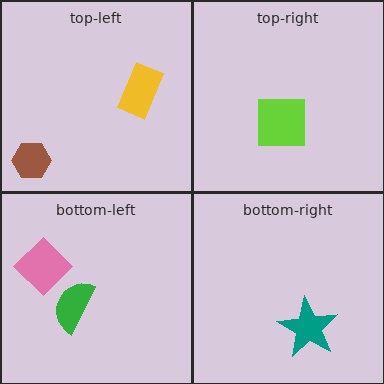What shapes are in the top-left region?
The brown hexagon, the yellow rectangle.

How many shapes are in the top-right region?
1.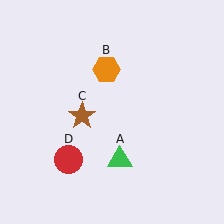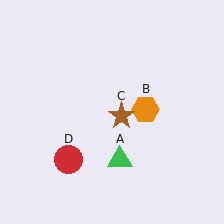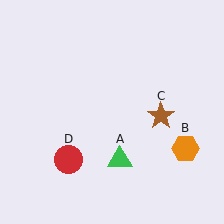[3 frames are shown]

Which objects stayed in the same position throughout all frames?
Green triangle (object A) and red circle (object D) remained stationary.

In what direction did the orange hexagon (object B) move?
The orange hexagon (object B) moved down and to the right.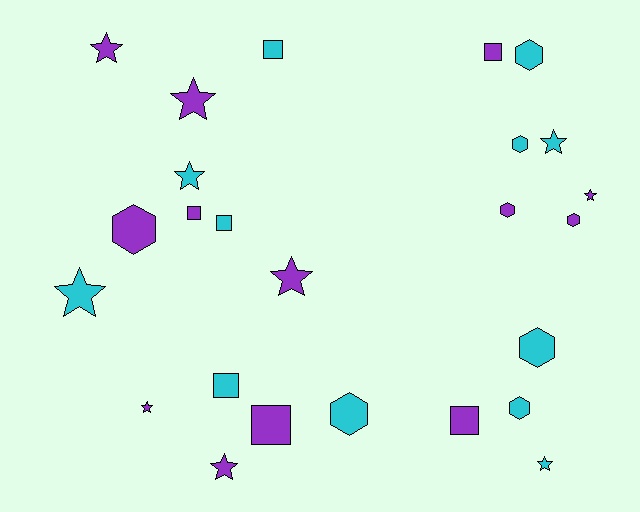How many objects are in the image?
There are 25 objects.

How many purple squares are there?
There are 4 purple squares.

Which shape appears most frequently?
Star, with 10 objects.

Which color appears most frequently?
Purple, with 13 objects.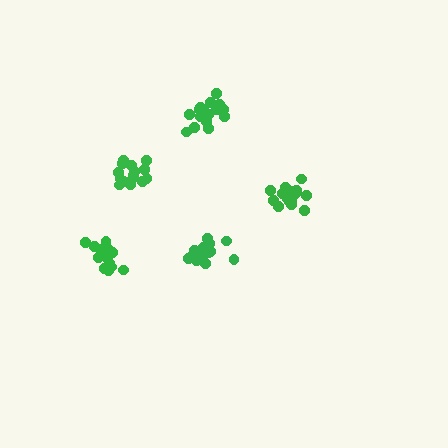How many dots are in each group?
Group 1: 15 dots, Group 2: 19 dots, Group 3: 17 dots, Group 4: 18 dots, Group 5: 16 dots (85 total).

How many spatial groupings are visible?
There are 5 spatial groupings.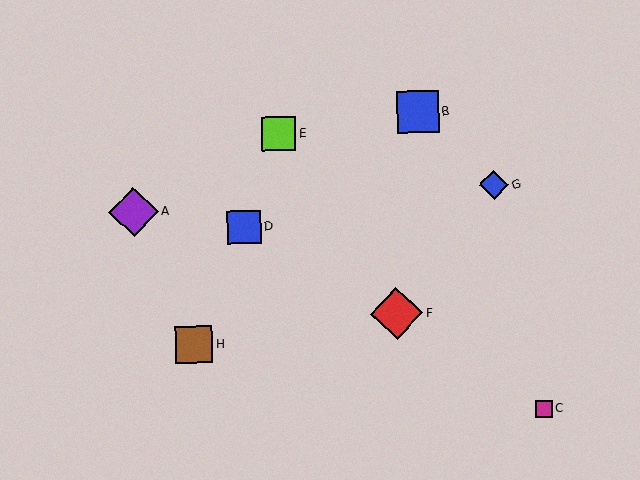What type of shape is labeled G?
Shape G is a blue diamond.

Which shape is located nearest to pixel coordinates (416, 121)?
The blue square (labeled B) at (418, 112) is nearest to that location.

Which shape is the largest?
The red diamond (labeled F) is the largest.